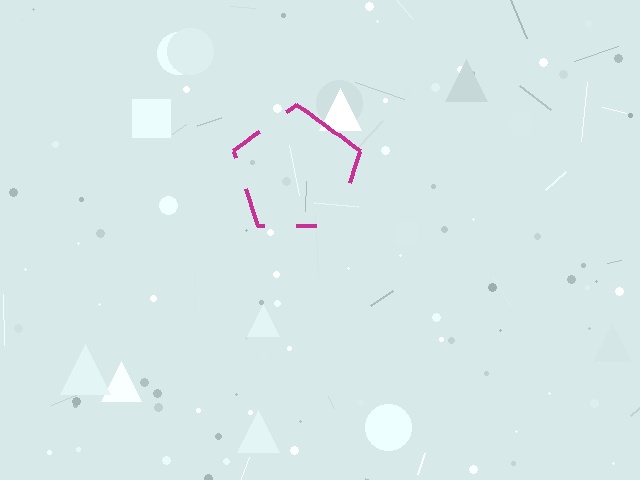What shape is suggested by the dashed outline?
The dashed outline suggests a pentagon.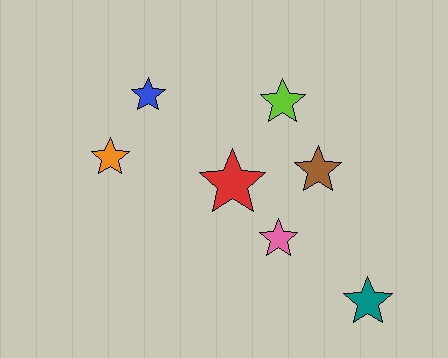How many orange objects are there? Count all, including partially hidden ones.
There is 1 orange object.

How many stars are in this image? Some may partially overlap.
There are 7 stars.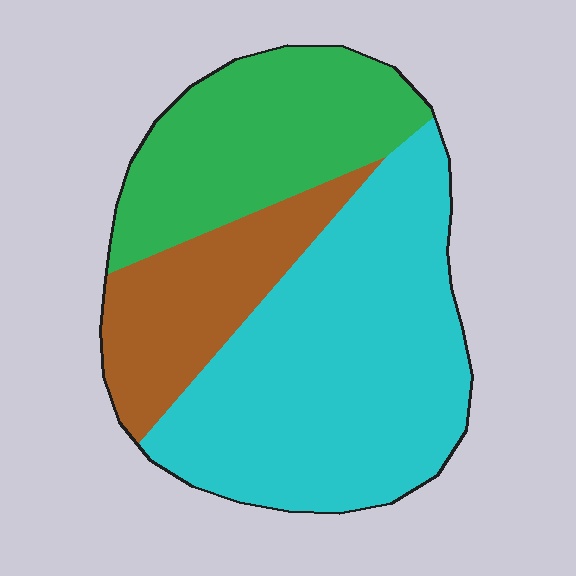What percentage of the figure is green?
Green takes up about one quarter (1/4) of the figure.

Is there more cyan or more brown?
Cyan.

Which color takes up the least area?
Brown, at roughly 20%.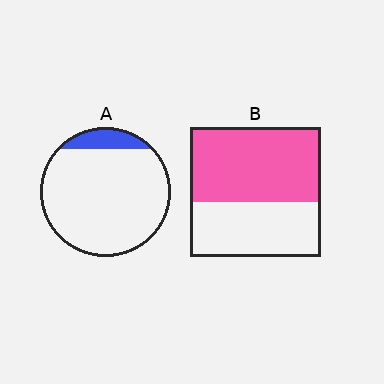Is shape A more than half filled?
No.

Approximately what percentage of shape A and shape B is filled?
A is approximately 10% and B is approximately 60%.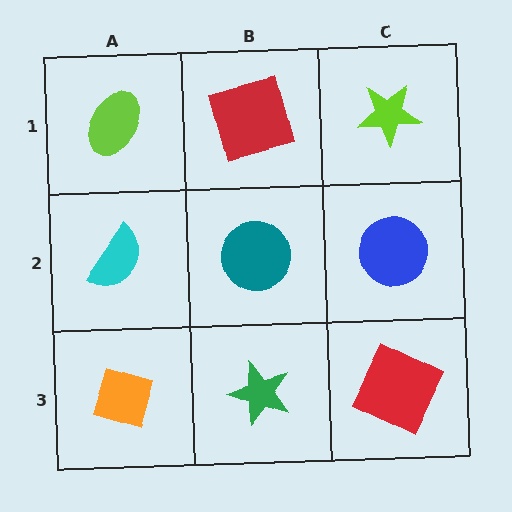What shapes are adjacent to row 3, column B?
A teal circle (row 2, column B), an orange diamond (row 3, column A), a red square (row 3, column C).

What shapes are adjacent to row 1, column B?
A teal circle (row 2, column B), a lime ellipse (row 1, column A), a lime star (row 1, column C).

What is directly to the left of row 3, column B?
An orange diamond.